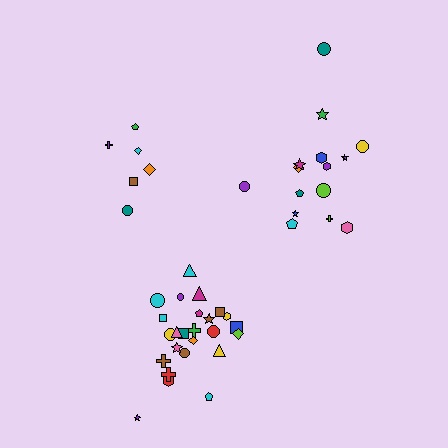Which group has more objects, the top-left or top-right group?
The top-right group.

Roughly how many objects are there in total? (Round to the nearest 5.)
Roughly 45 objects in total.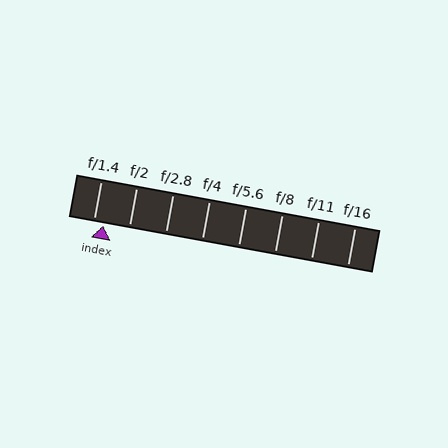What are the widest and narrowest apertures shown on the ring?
The widest aperture shown is f/1.4 and the narrowest is f/16.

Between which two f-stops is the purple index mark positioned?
The index mark is between f/1.4 and f/2.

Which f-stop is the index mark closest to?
The index mark is closest to f/1.4.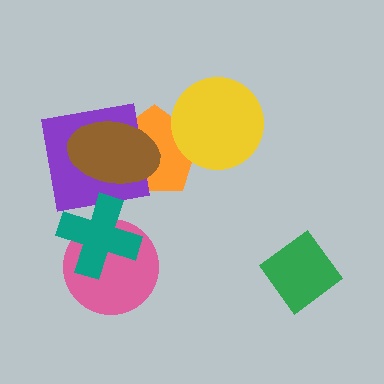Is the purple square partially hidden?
Yes, it is partially covered by another shape.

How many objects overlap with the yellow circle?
1 object overlaps with the yellow circle.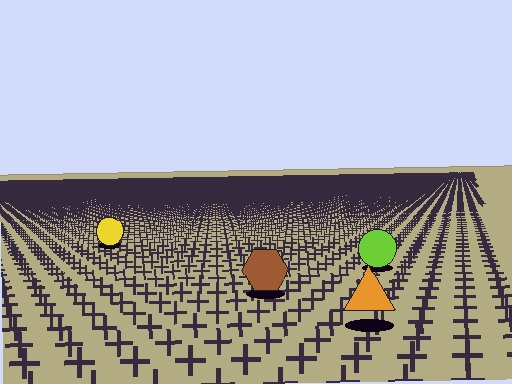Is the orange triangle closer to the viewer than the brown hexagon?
Yes. The orange triangle is closer — you can tell from the texture gradient: the ground texture is coarser near it.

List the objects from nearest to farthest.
From nearest to farthest: the orange triangle, the brown hexagon, the lime circle, the yellow circle.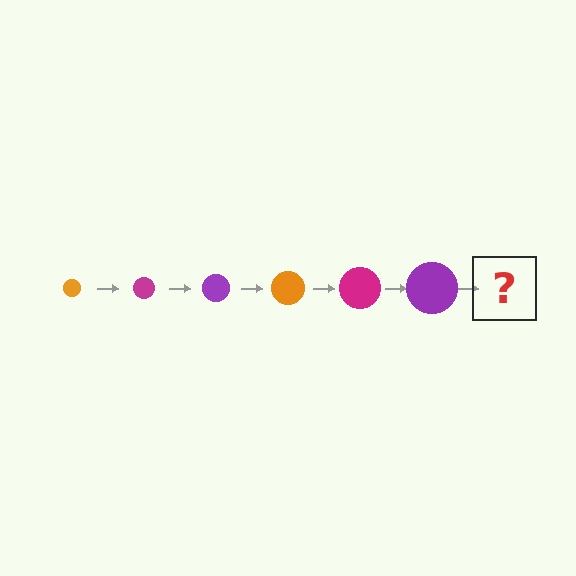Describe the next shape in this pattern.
It should be an orange circle, larger than the previous one.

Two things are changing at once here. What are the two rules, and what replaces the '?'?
The two rules are that the circle grows larger each step and the color cycles through orange, magenta, and purple. The '?' should be an orange circle, larger than the previous one.